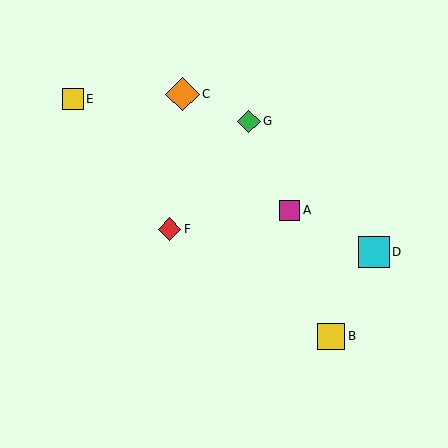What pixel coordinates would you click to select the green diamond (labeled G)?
Click at (249, 121) to select the green diamond G.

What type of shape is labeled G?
Shape G is a green diamond.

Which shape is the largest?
The orange diamond (labeled C) is the largest.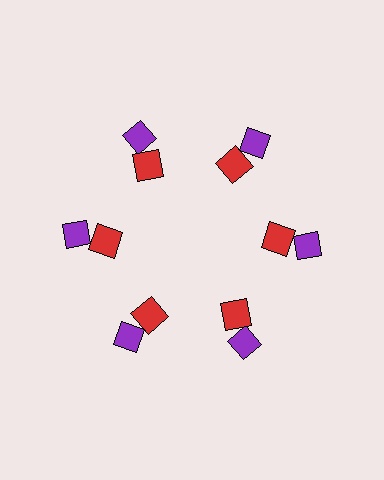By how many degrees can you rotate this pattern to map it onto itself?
The pattern maps onto itself every 60 degrees of rotation.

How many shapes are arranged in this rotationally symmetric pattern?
There are 12 shapes, arranged in 6 groups of 2.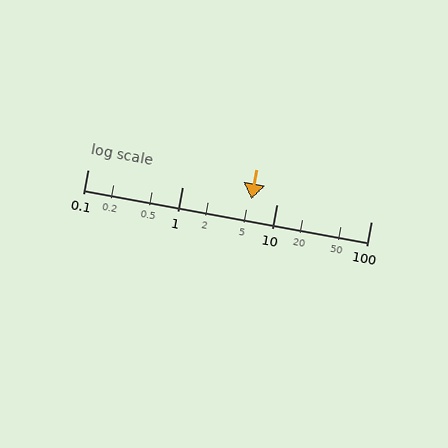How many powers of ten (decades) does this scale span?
The scale spans 3 decades, from 0.1 to 100.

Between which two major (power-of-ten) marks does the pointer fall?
The pointer is between 1 and 10.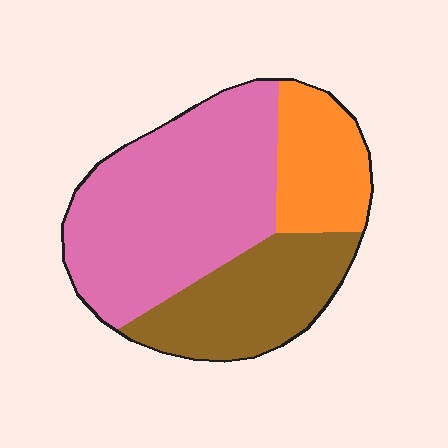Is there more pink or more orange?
Pink.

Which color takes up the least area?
Orange, at roughly 20%.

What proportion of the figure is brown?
Brown covers 28% of the figure.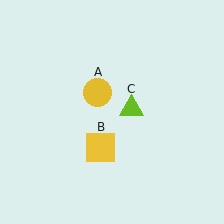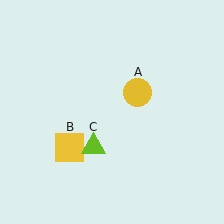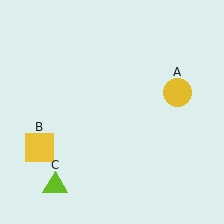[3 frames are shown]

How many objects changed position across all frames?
3 objects changed position: yellow circle (object A), yellow square (object B), lime triangle (object C).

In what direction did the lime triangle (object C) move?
The lime triangle (object C) moved down and to the left.